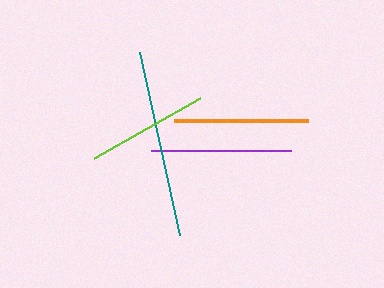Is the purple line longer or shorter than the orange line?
The purple line is longer than the orange line.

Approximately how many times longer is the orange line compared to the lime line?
The orange line is approximately 1.1 times the length of the lime line.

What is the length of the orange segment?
The orange segment is approximately 135 pixels long.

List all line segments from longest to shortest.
From longest to shortest: teal, purple, orange, lime.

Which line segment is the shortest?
The lime line is the shortest at approximately 121 pixels.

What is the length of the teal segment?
The teal segment is approximately 187 pixels long.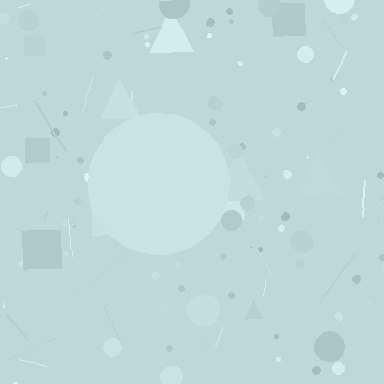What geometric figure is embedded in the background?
A circle is embedded in the background.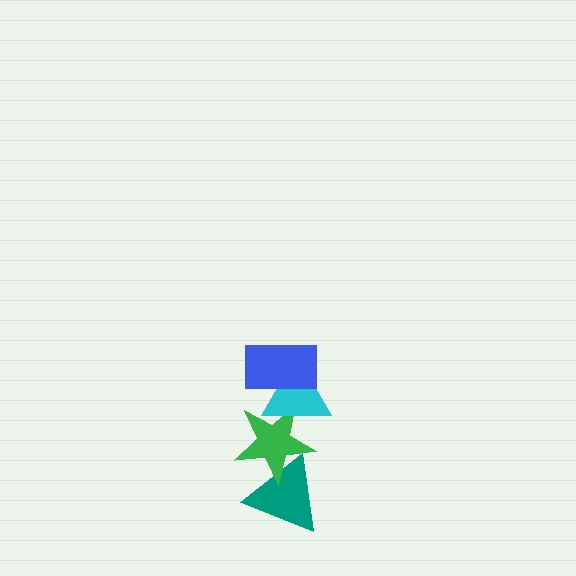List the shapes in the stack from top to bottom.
From top to bottom: the blue rectangle, the cyan triangle, the green star, the teal triangle.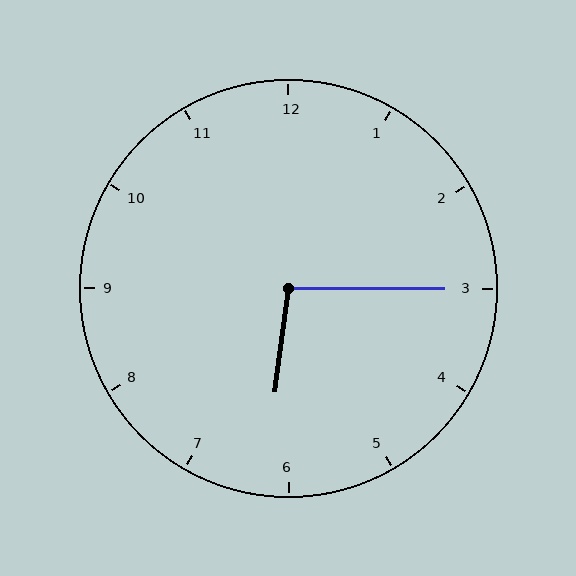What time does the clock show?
6:15.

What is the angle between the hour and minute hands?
Approximately 98 degrees.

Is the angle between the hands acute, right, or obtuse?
It is obtuse.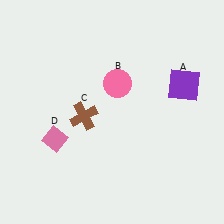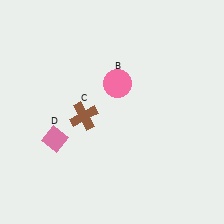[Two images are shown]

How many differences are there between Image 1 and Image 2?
There is 1 difference between the two images.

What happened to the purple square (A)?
The purple square (A) was removed in Image 2. It was in the top-right area of Image 1.